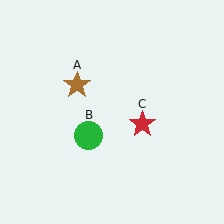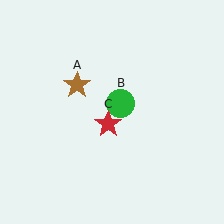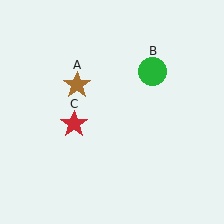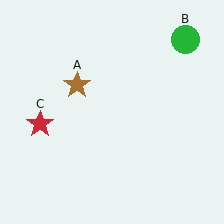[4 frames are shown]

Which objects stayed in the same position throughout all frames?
Brown star (object A) remained stationary.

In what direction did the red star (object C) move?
The red star (object C) moved left.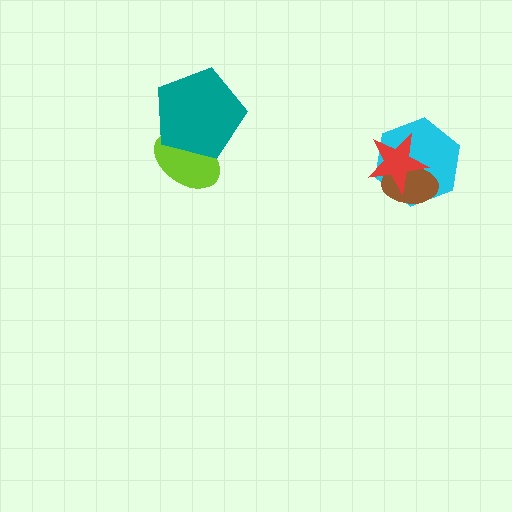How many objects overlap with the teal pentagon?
1 object overlaps with the teal pentagon.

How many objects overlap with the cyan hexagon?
2 objects overlap with the cyan hexagon.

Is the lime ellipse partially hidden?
Yes, it is partially covered by another shape.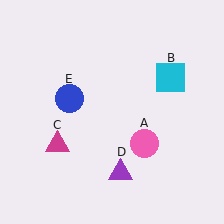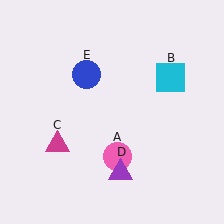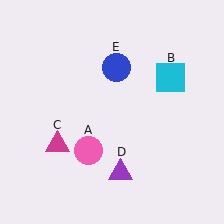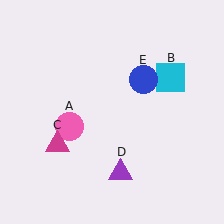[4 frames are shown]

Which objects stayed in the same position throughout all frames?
Cyan square (object B) and magenta triangle (object C) and purple triangle (object D) remained stationary.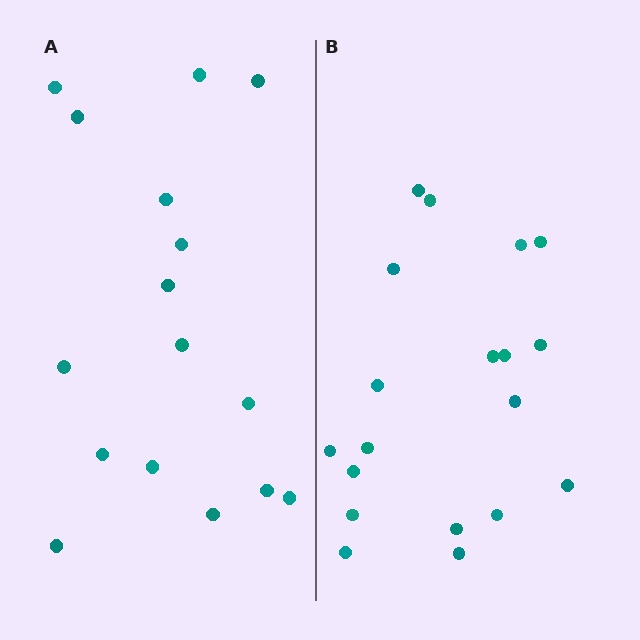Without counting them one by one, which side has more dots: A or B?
Region B (the right region) has more dots.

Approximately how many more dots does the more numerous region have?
Region B has just a few more — roughly 2 or 3 more dots than region A.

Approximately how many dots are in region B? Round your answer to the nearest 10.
About 20 dots. (The exact count is 19, which rounds to 20.)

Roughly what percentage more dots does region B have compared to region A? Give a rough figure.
About 20% more.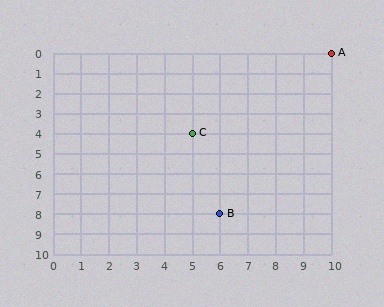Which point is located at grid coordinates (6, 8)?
Point B is at (6, 8).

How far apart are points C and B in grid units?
Points C and B are 1 column and 4 rows apart (about 4.1 grid units diagonally).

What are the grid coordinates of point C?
Point C is at grid coordinates (5, 4).